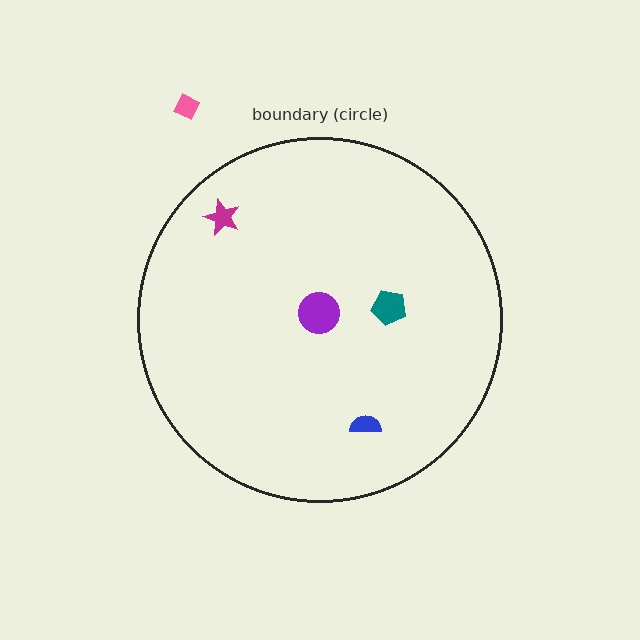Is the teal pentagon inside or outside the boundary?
Inside.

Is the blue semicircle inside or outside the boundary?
Inside.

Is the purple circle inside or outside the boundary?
Inside.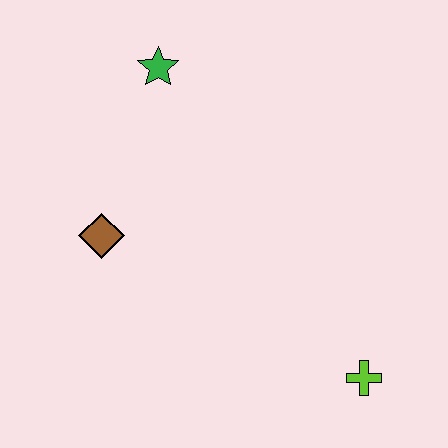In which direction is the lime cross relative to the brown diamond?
The lime cross is to the right of the brown diamond.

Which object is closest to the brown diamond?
The green star is closest to the brown diamond.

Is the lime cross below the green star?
Yes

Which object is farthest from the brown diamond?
The lime cross is farthest from the brown diamond.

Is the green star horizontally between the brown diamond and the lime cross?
Yes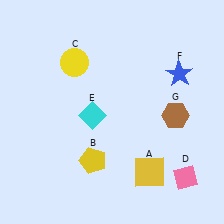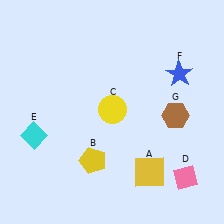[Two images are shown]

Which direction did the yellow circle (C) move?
The yellow circle (C) moved down.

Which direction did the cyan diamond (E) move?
The cyan diamond (E) moved left.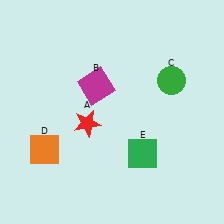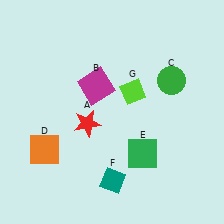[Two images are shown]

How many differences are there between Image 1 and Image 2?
There are 2 differences between the two images.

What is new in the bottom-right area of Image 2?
A teal diamond (F) was added in the bottom-right area of Image 2.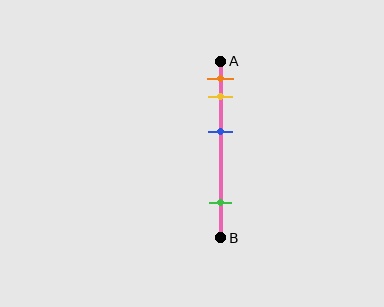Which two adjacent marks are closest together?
The orange and yellow marks are the closest adjacent pair.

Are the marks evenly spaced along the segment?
No, the marks are not evenly spaced.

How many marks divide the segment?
There are 4 marks dividing the segment.